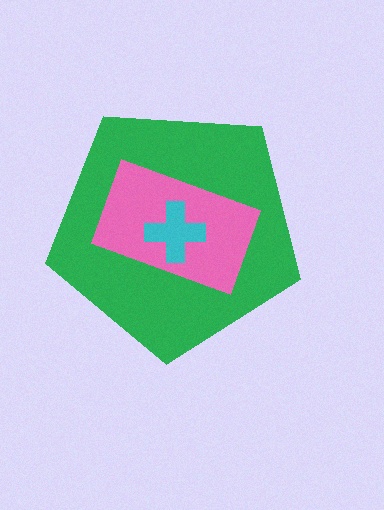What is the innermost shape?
The cyan cross.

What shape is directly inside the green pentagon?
The pink rectangle.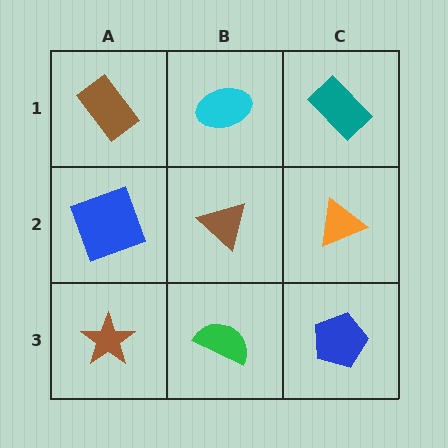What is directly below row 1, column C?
An orange triangle.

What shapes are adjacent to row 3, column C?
An orange triangle (row 2, column C), a green semicircle (row 3, column B).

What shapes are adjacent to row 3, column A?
A blue square (row 2, column A), a green semicircle (row 3, column B).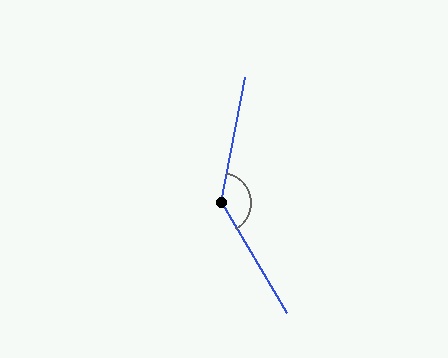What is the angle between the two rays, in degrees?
Approximately 138 degrees.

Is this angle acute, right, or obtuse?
It is obtuse.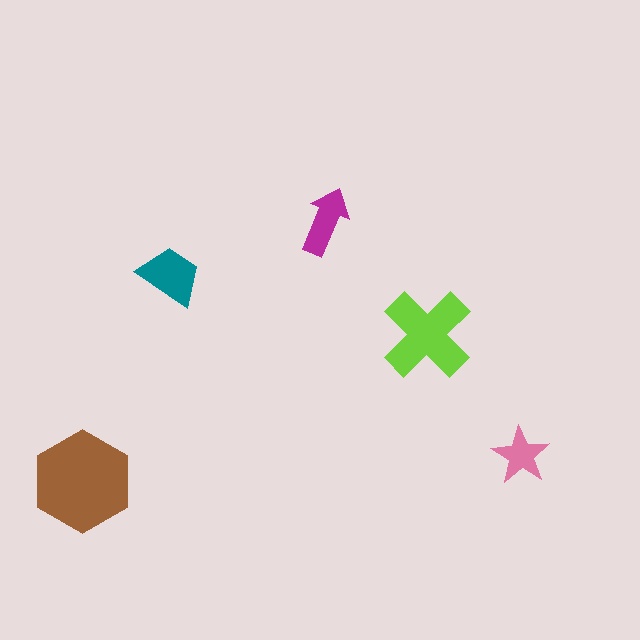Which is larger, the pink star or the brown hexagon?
The brown hexagon.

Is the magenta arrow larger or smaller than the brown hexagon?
Smaller.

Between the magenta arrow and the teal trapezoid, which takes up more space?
The teal trapezoid.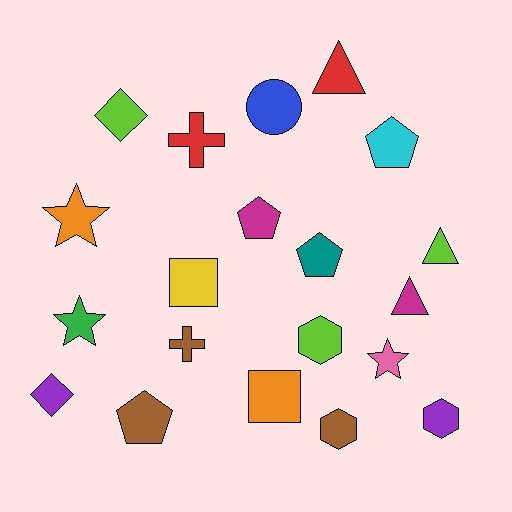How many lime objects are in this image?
There are 3 lime objects.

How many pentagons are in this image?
There are 4 pentagons.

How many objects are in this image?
There are 20 objects.